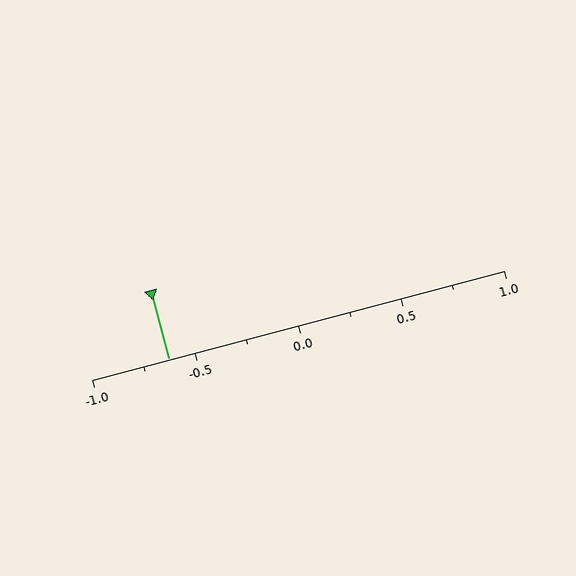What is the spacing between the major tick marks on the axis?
The major ticks are spaced 0.5 apart.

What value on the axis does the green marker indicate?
The marker indicates approximately -0.62.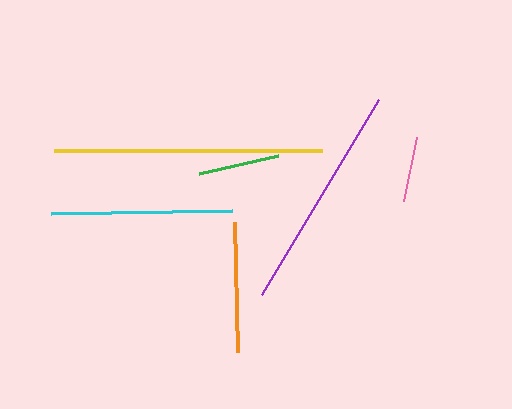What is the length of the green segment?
The green segment is approximately 81 pixels long.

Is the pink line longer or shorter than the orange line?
The orange line is longer than the pink line.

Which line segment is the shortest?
The pink line is the shortest at approximately 66 pixels.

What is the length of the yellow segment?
The yellow segment is approximately 267 pixels long.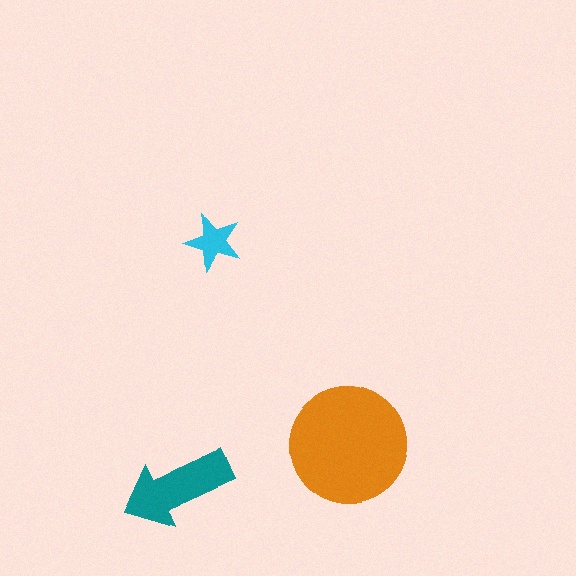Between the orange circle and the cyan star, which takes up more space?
The orange circle.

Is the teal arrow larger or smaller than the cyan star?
Larger.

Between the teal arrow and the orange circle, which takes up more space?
The orange circle.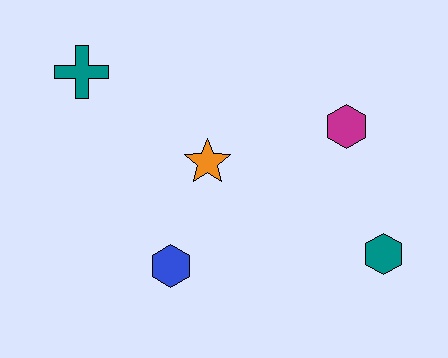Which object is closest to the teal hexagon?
The magenta hexagon is closest to the teal hexagon.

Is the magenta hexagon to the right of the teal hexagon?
No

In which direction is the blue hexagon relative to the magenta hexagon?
The blue hexagon is to the left of the magenta hexagon.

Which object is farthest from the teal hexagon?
The teal cross is farthest from the teal hexagon.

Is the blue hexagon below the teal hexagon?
Yes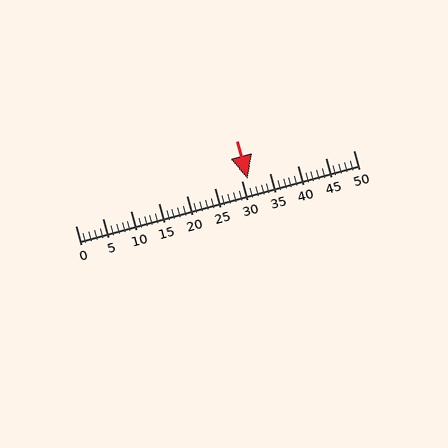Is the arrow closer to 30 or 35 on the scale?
The arrow is closer to 30.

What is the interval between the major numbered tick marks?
The major tick marks are spaced 5 units apart.